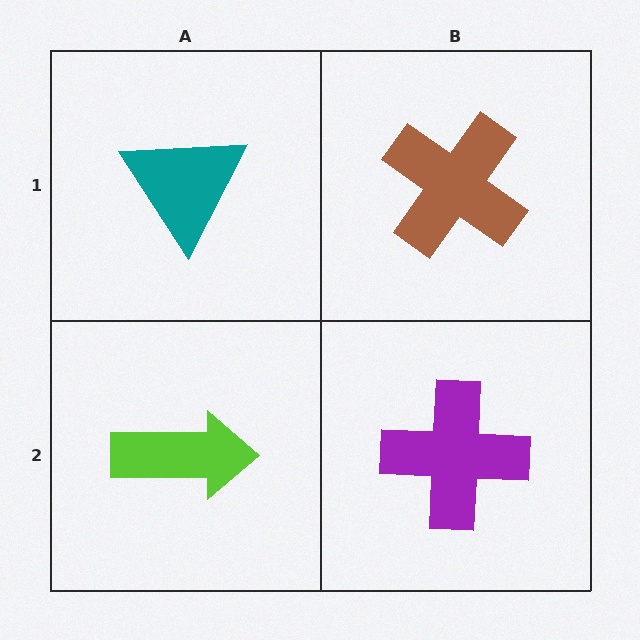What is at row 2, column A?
A lime arrow.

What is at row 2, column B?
A purple cross.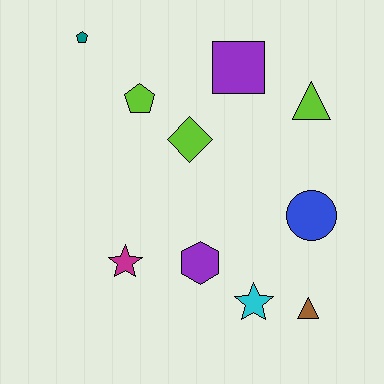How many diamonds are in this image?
There is 1 diamond.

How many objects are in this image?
There are 10 objects.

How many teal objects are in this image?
There is 1 teal object.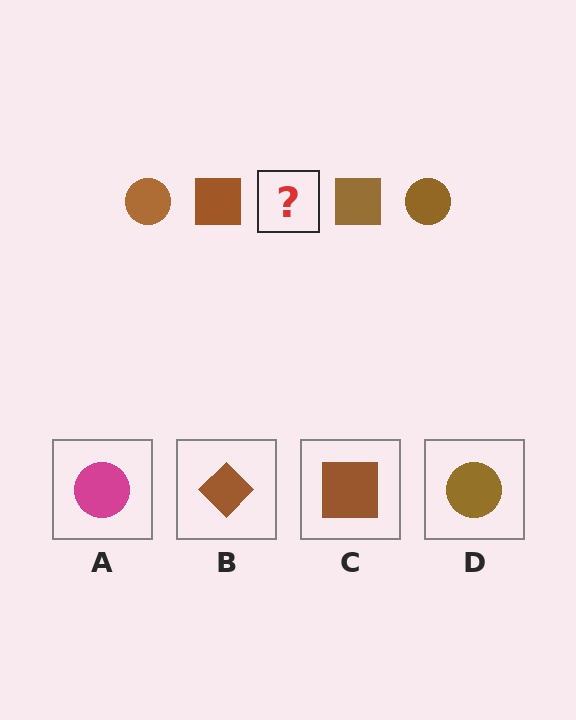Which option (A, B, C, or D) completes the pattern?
D.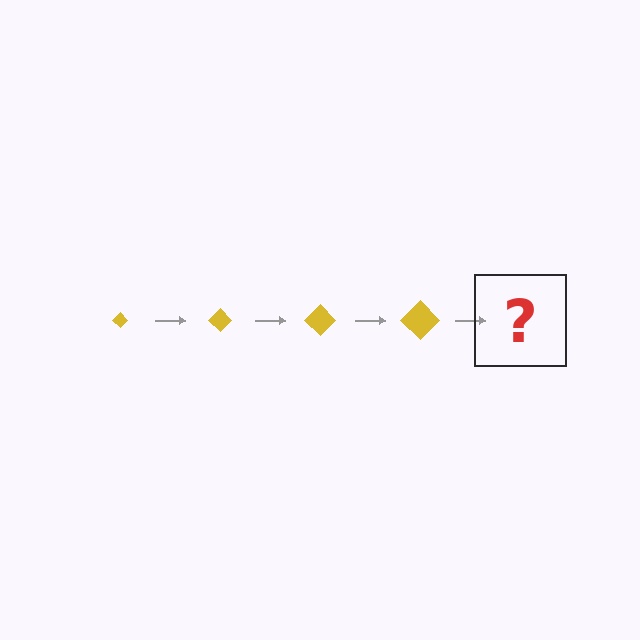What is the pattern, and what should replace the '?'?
The pattern is that the diamond gets progressively larger each step. The '?' should be a yellow diamond, larger than the previous one.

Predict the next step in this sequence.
The next step is a yellow diamond, larger than the previous one.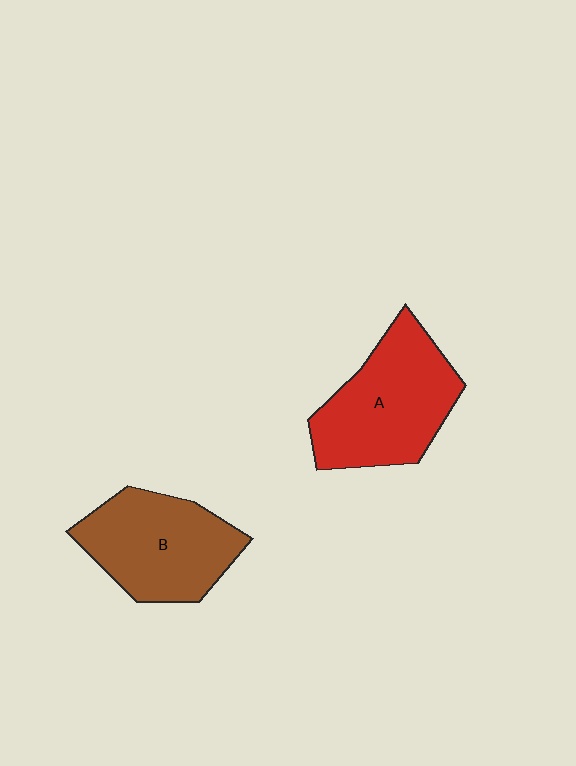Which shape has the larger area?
Shape A (red).